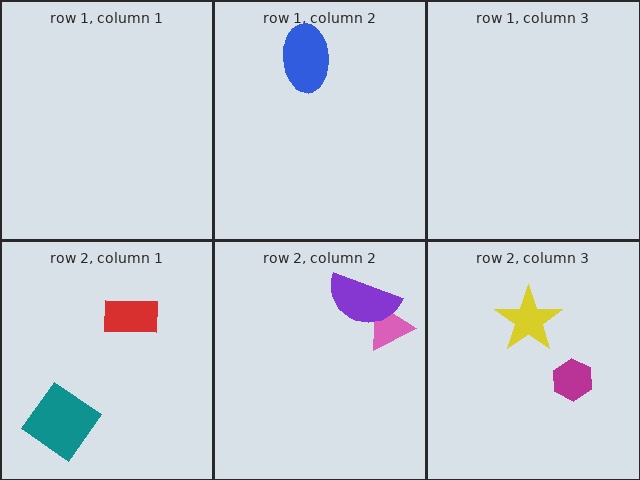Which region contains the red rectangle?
The row 2, column 1 region.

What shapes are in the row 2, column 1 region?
The red rectangle, the teal diamond.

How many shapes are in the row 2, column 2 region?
2.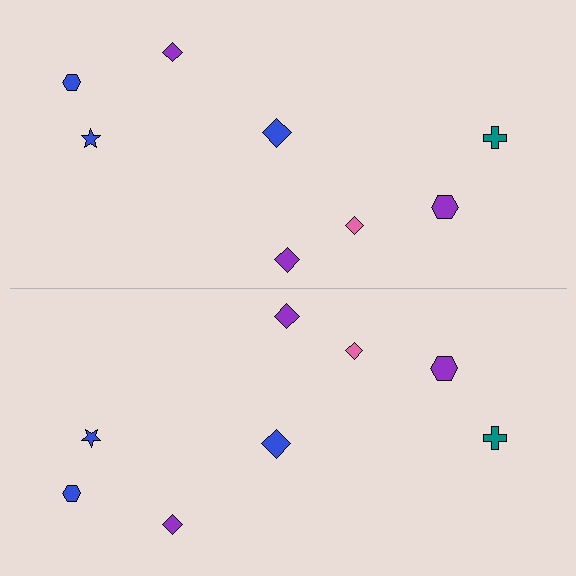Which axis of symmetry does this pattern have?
The pattern has a horizontal axis of symmetry running through the center of the image.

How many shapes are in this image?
There are 16 shapes in this image.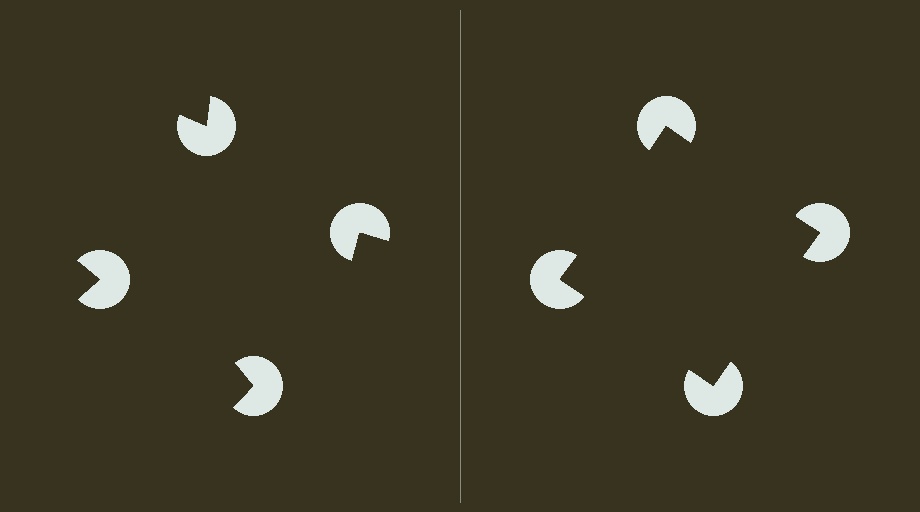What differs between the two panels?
The pac-man discs are positioned identically on both sides; only the wedge orientations differ. On the right they align to a square; on the left they are misaligned.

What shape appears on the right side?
An illusory square.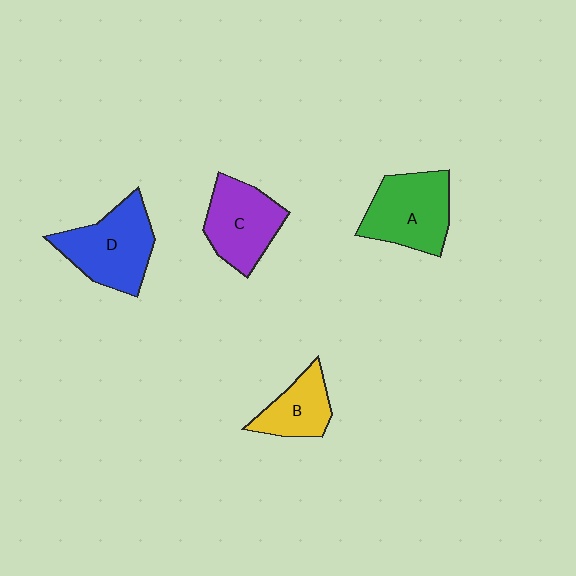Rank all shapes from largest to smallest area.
From largest to smallest: D (blue), A (green), C (purple), B (yellow).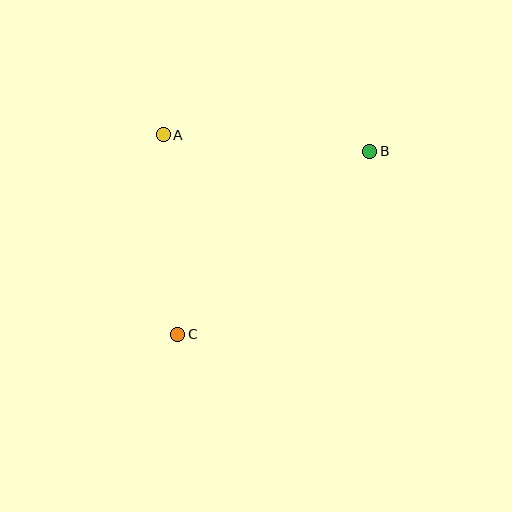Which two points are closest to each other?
Points A and C are closest to each other.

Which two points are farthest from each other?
Points B and C are farthest from each other.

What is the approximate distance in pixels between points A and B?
The distance between A and B is approximately 207 pixels.